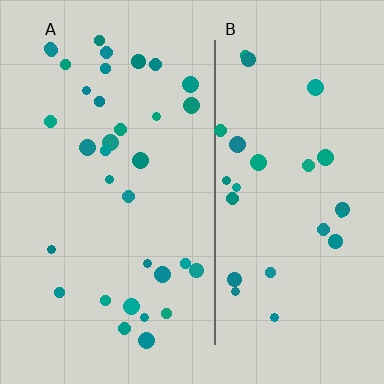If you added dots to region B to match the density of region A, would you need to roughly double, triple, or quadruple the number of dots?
Approximately double.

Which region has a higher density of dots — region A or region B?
A (the left).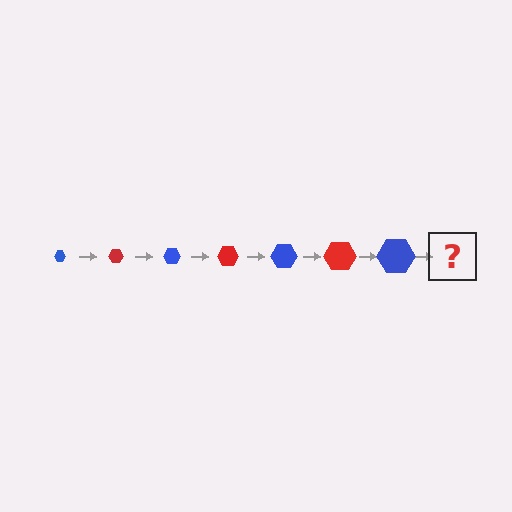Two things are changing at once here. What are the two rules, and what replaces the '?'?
The two rules are that the hexagon grows larger each step and the color cycles through blue and red. The '?' should be a red hexagon, larger than the previous one.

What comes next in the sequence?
The next element should be a red hexagon, larger than the previous one.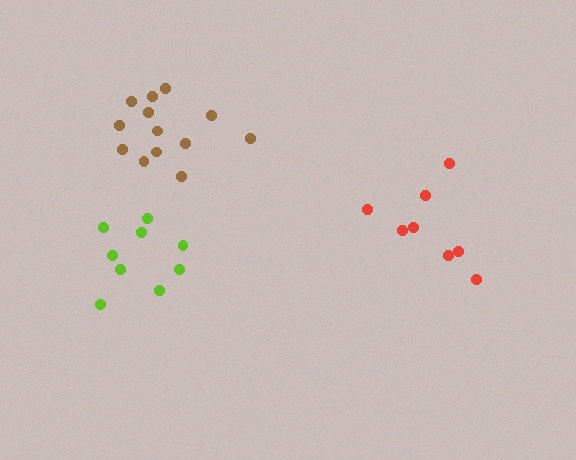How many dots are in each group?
Group 1: 8 dots, Group 2: 13 dots, Group 3: 9 dots (30 total).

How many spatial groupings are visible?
There are 3 spatial groupings.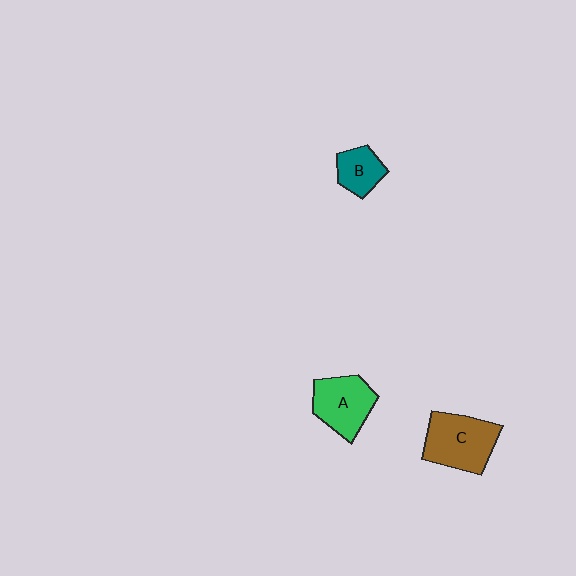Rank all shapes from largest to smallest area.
From largest to smallest: C (brown), A (green), B (teal).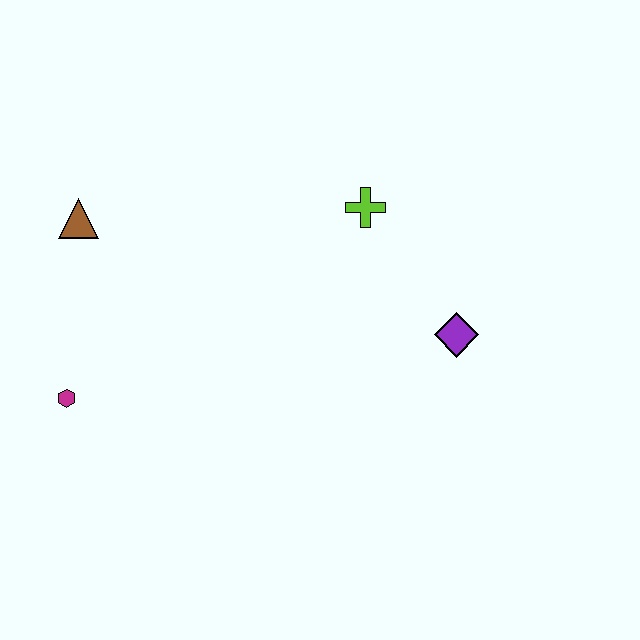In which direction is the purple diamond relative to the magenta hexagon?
The purple diamond is to the right of the magenta hexagon.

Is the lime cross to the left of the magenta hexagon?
No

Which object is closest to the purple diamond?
The lime cross is closest to the purple diamond.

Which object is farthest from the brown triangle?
The purple diamond is farthest from the brown triangle.